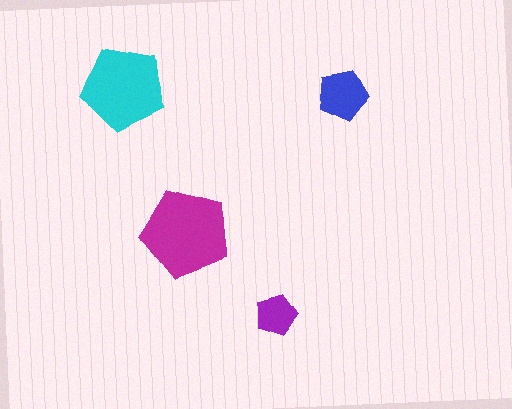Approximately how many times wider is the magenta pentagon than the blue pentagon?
About 2 times wider.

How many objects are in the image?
There are 4 objects in the image.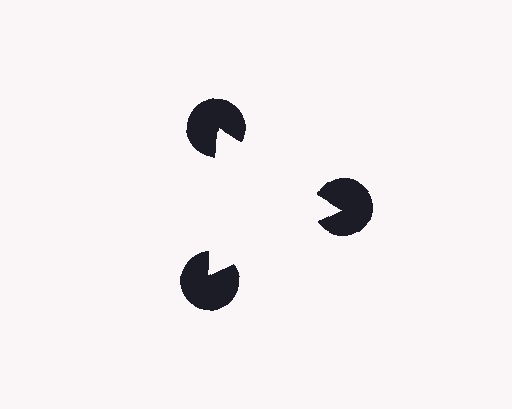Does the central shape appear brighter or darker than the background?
It typically appears slightly brighter than the background, even though no actual brightness change is drawn.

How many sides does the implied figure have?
3 sides.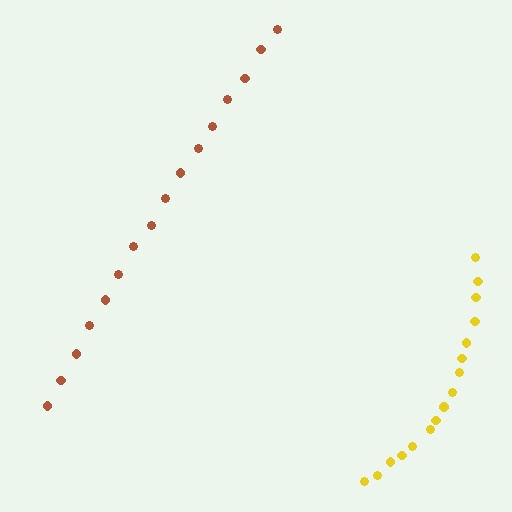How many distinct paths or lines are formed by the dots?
There are 2 distinct paths.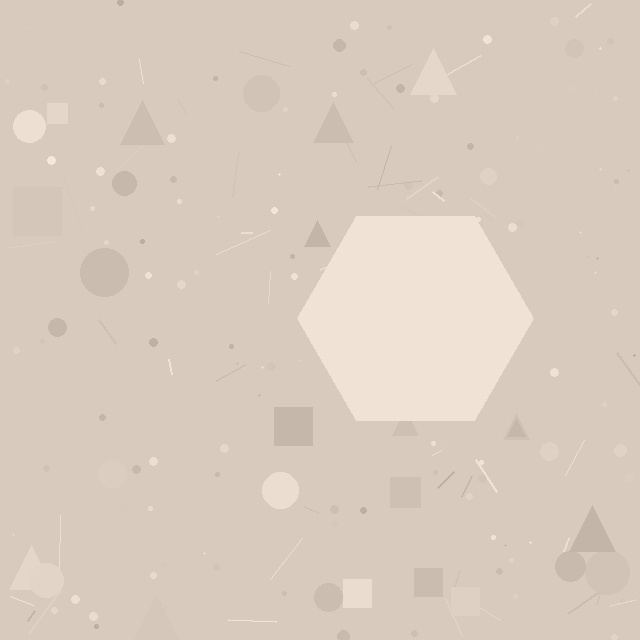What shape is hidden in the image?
A hexagon is hidden in the image.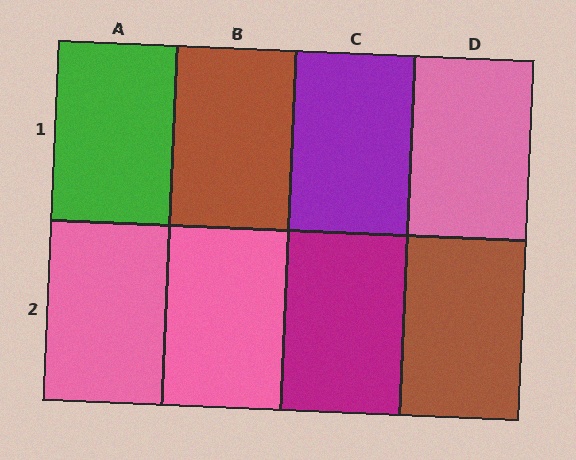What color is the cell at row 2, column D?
Brown.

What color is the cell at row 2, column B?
Pink.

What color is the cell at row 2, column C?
Magenta.